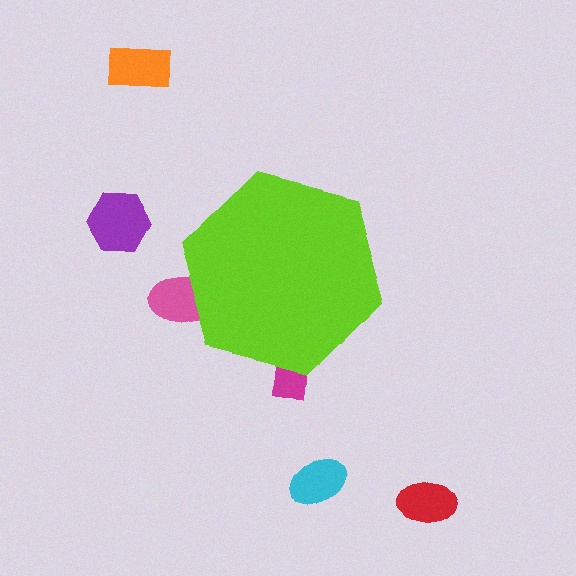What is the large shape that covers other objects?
A lime hexagon.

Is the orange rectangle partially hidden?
No, the orange rectangle is fully visible.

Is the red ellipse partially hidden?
No, the red ellipse is fully visible.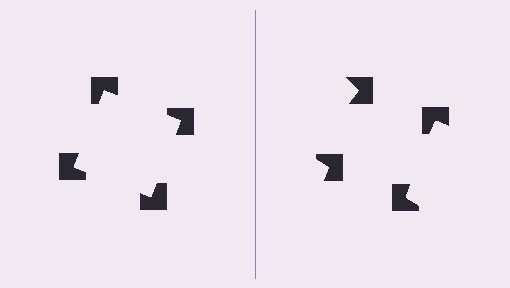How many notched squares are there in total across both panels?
8 — 4 on each side.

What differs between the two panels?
The notched squares are positioned identically on both sides; only the wedge orientations differ. On the left they align to a square; on the right they are misaligned.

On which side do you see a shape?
An illusory square appears on the left side. On the right side the wedge cuts are rotated, so no coherent shape forms.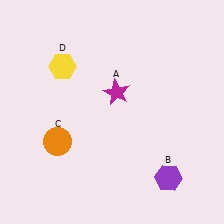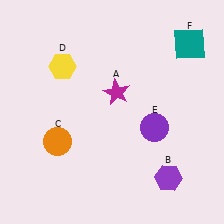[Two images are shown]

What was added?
A purple circle (E), a teal square (F) were added in Image 2.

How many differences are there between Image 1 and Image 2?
There are 2 differences between the two images.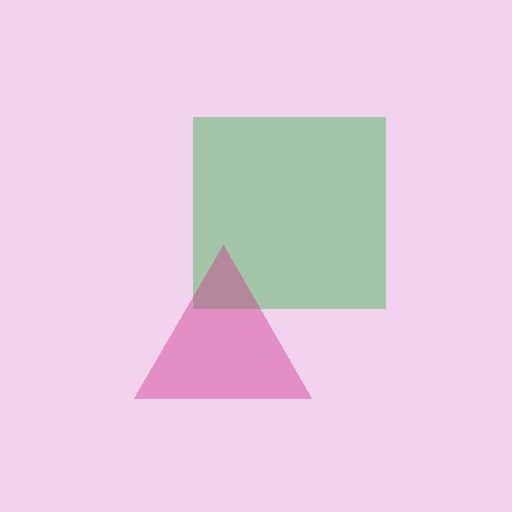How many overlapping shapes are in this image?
There are 2 overlapping shapes in the image.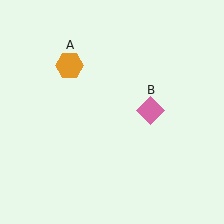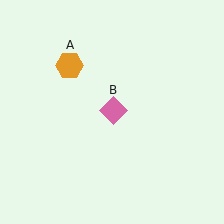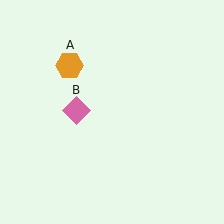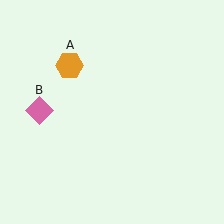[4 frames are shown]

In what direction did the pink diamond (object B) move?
The pink diamond (object B) moved left.